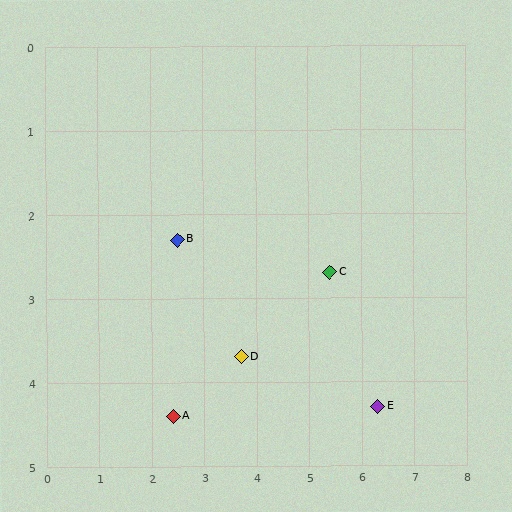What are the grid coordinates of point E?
Point E is at approximately (6.3, 4.3).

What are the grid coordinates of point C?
Point C is at approximately (5.4, 2.7).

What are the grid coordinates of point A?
Point A is at approximately (2.4, 4.4).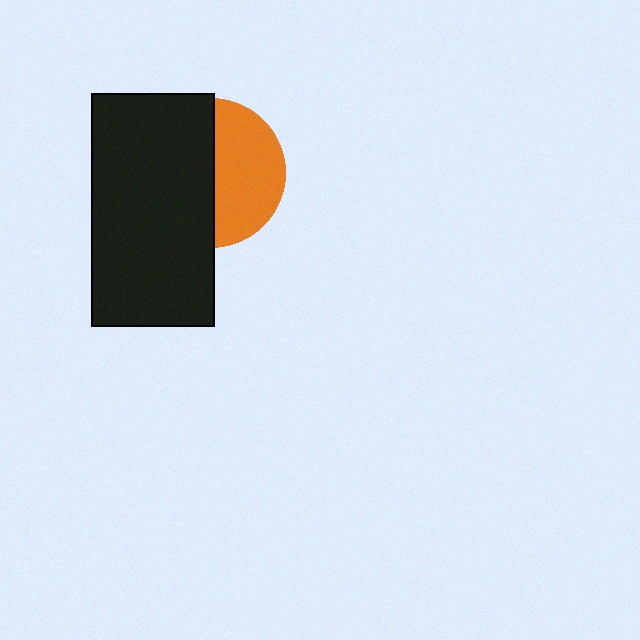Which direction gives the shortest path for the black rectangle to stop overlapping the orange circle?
Moving left gives the shortest separation.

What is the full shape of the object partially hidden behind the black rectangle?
The partially hidden object is an orange circle.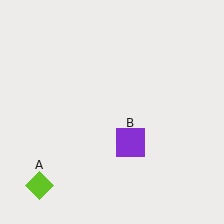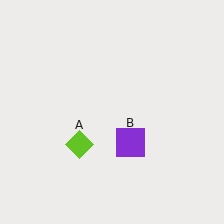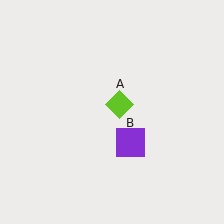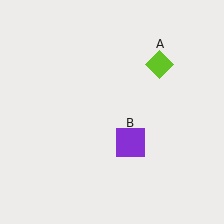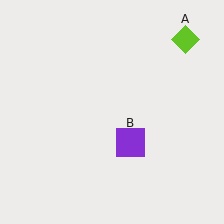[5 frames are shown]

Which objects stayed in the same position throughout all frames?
Purple square (object B) remained stationary.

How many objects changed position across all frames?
1 object changed position: lime diamond (object A).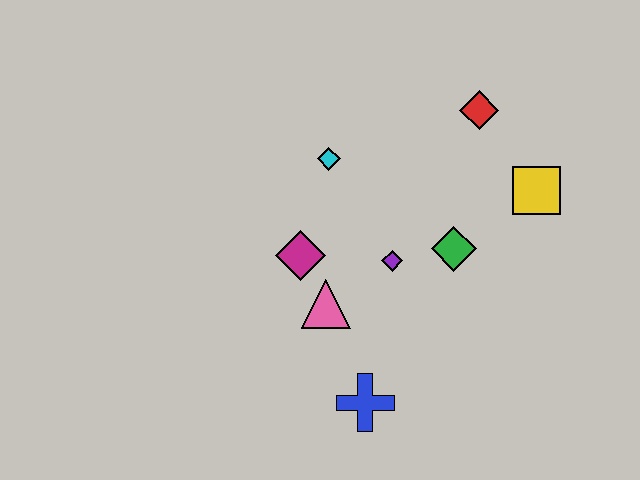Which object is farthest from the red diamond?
The blue cross is farthest from the red diamond.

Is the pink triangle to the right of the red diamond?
No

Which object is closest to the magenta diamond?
The pink triangle is closest to the magenta diamond.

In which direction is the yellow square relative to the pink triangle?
The yellow square is to the right of the pink triangle.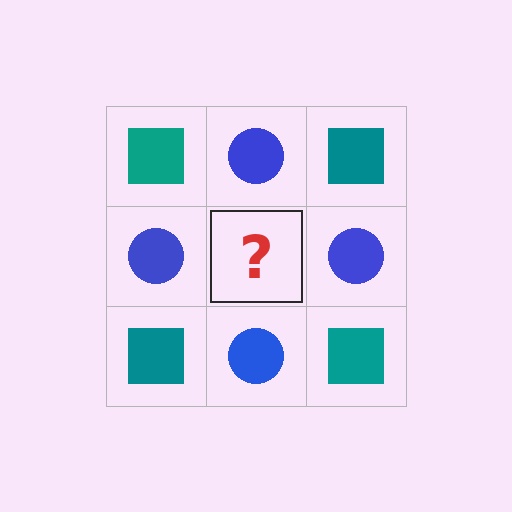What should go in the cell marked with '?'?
The missing cell should contain a teal square.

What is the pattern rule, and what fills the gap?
The rule is that it alternates teal square and blue circle in a checkerboard pattern. The gap should be filled with a teal square.